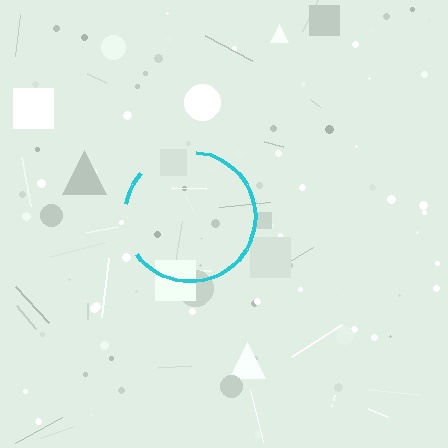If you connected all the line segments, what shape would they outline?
They would outline a circle.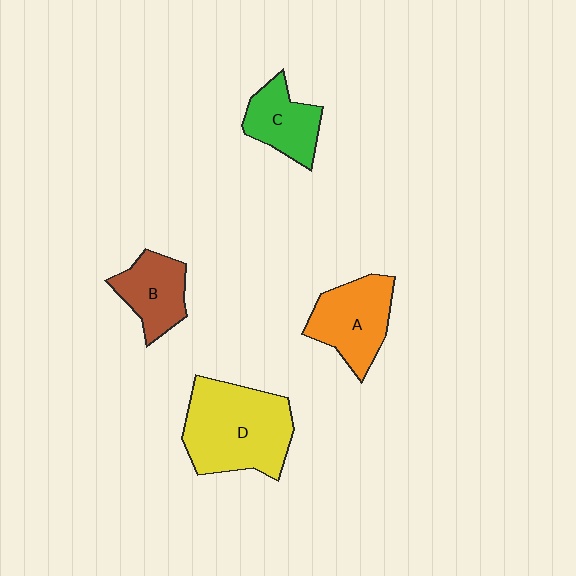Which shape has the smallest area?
Shape C (green).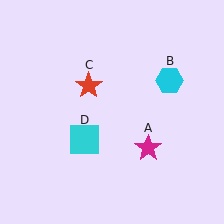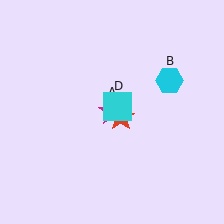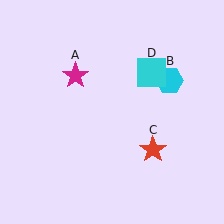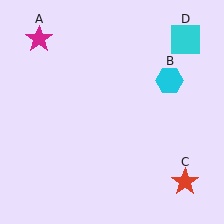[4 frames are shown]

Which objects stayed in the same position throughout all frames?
Cyan hexagon (object B) remained stationary.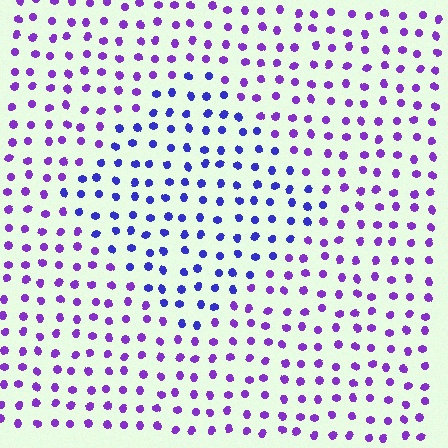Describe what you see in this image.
The image is filled with small purple elements in a uniform arrangement. A diamond-shaped region is visible where the elements are tinted to a slightly different hue, forming a subtle color boundary.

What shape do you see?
I see a diamond.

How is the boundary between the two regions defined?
The boundary is defined purely by a slight shift in hue (about 33 degrees). Spacing, size, and orientation are identical on both sides.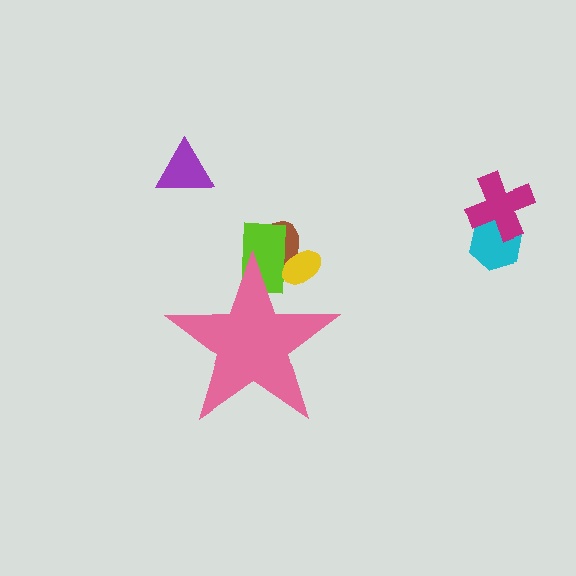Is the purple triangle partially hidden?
No, the purple triangle is fully visible.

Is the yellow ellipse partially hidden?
Yes, the yellow ellipse is partially hidden behind the pink star.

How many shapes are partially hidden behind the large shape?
3 shapes are partially hidden.